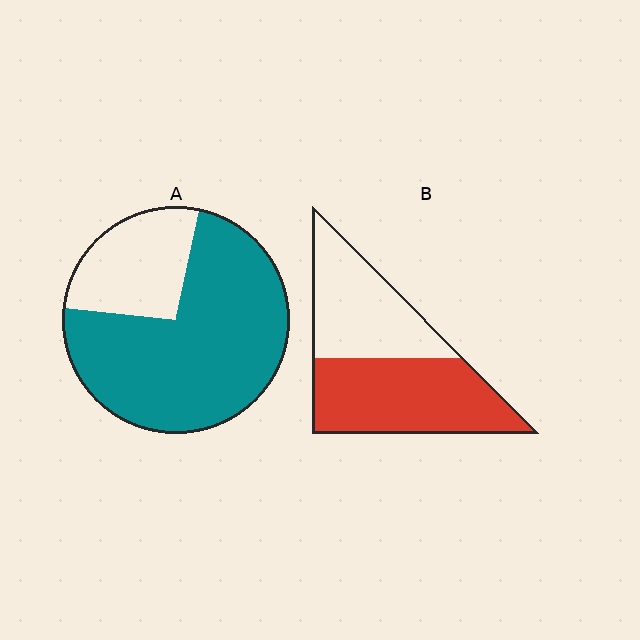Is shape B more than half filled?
Yes.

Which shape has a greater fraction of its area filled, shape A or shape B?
Shape A.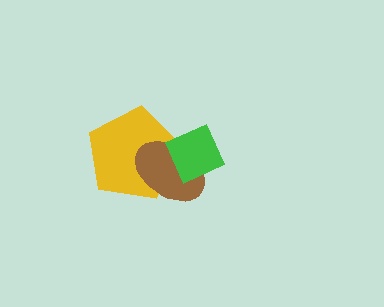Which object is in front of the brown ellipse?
The green diamond is in front of the brown ellipse.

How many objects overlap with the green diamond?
2 objects overlap with the green diamond.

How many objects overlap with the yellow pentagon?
2 objects overlap with the yellow pentagon.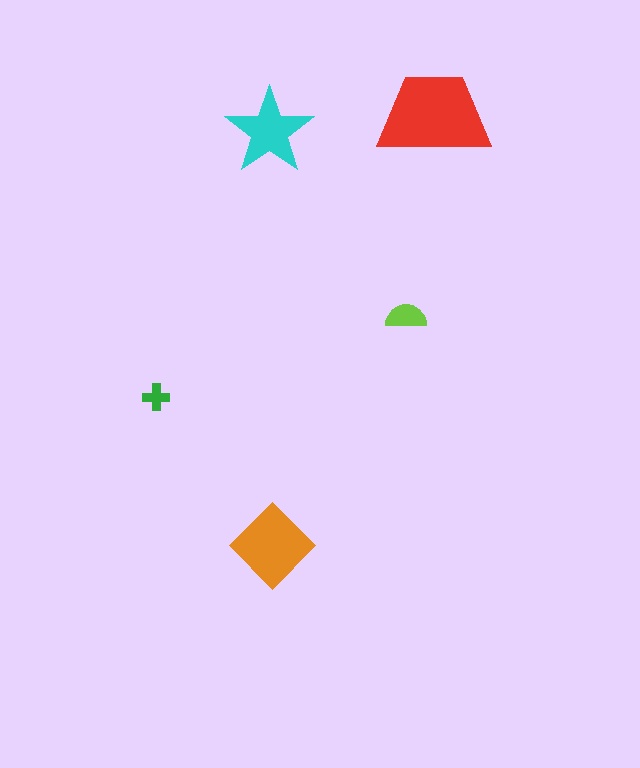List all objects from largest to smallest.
The red trapezoid, the orange diamond, the cyan star, the lime semicircle, the green cross.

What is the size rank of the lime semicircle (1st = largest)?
4th.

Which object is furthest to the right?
The red trapezoid is rightmost.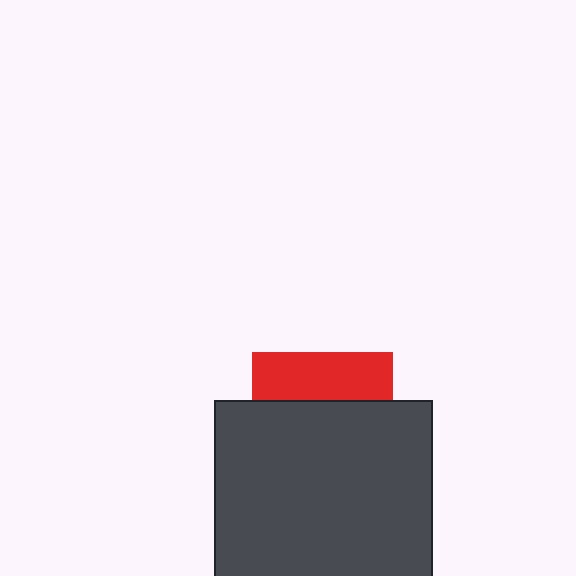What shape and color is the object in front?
The object in front is a dark gray square.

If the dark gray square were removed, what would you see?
You would see the complete red square.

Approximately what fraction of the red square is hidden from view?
Roughly 66% of the red square is hidden behind the dark gray square.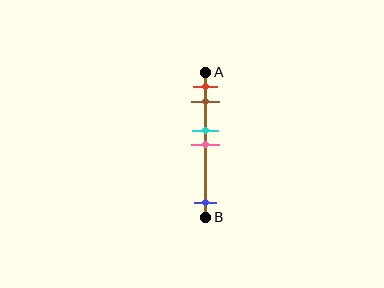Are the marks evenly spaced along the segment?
No, the marks are not evenly spaced.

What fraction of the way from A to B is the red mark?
The red mark is approximately 10% (0.1) of the way from A to B.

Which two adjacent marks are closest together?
The cyan and pink marks are the closest adjacent pair.